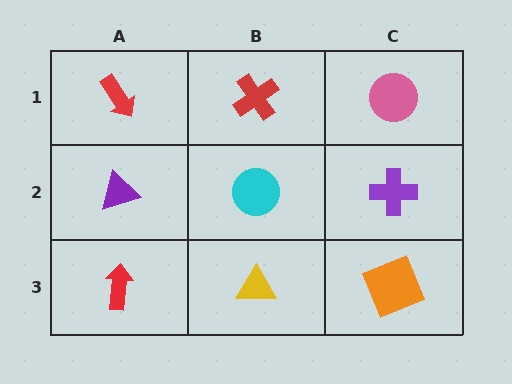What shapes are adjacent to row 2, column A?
A red arrow (row 1, column A), a red arrow (row 3, column A), a cyan circle (row 2, column B).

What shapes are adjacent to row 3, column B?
A cyan circle (row 2, column B), a red arrow (row 3, column A), an orange square (row 3, column C).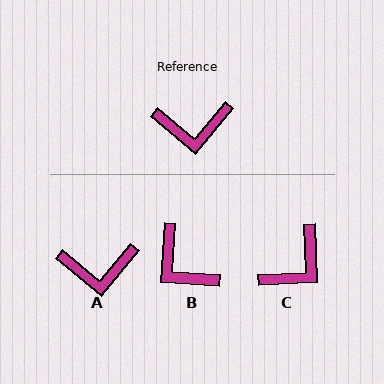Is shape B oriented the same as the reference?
No, it is off by about 54 degrees.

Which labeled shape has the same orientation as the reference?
A.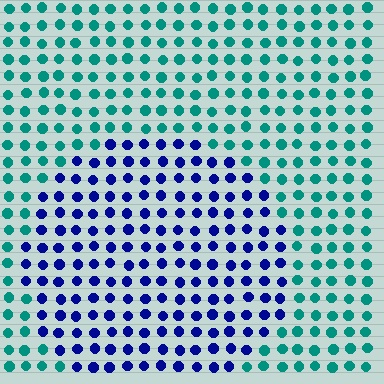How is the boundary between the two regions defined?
The boundary is defined purely by a slight shift in hue (about 65 degrees). Spacing, size, and orientation are identical on both sides.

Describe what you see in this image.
The image is filled with small teal elements in a uniform arrangement. A circle-shaped region is visible where the elements are tinted to a slightly different hue, forming a subtle color boundary.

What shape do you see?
I see a circle.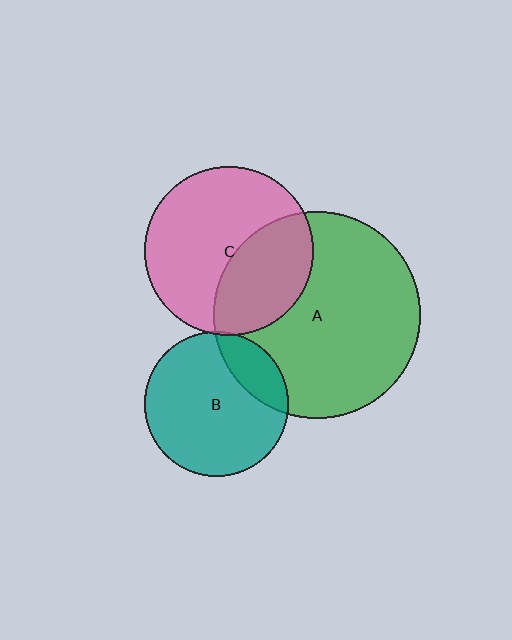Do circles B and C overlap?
Yes.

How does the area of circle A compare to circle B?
Approximately 2.1 times.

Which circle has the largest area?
Circle A (green).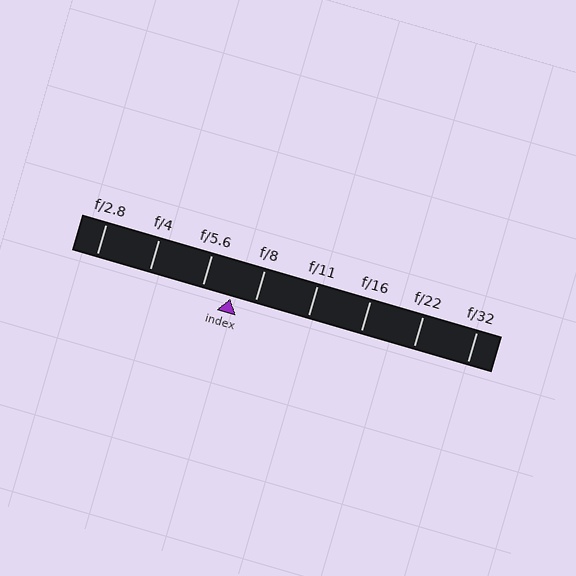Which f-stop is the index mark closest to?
The index mark is closest to f/8.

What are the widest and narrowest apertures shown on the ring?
The widest aperture shown is f/2.8 and the narrowest is f/32.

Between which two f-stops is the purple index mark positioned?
The index mark is between f/5.6 and f/8.